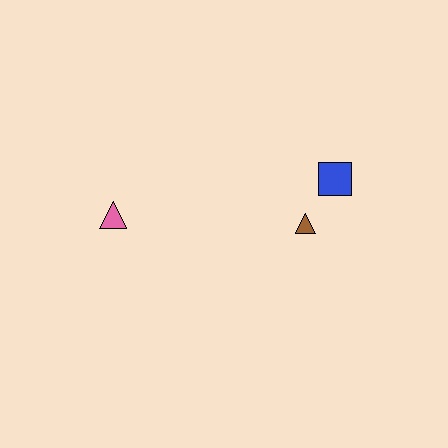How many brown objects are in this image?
There is 1 brown object.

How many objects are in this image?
There are 3 objects.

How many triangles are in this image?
There are 2 triangles.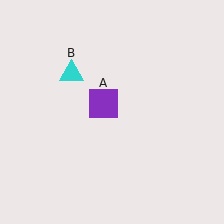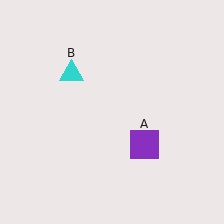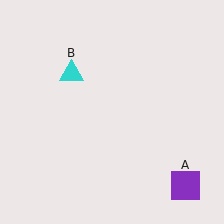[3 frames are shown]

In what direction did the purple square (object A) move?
The purple square (object A) moved down and to the right.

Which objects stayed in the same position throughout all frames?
Cyan triangle (object B) remained stationary.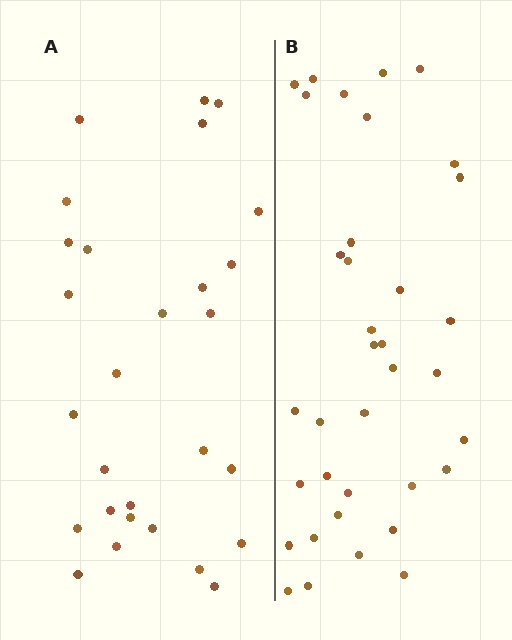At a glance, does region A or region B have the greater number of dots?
Region B (the right region) has more dots.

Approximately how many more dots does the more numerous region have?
Region B has roughly 8 or so more dots than region A.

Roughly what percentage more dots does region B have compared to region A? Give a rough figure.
About 30% more.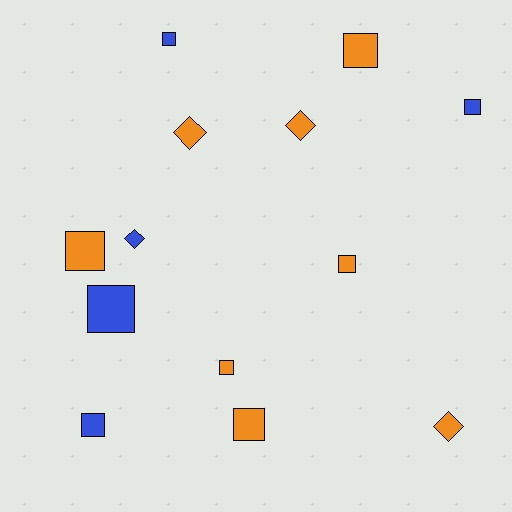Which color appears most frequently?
Orange, with 8 objects.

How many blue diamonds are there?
There is 1 blue diamond.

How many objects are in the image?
There are 13 objects.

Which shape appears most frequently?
Square, with 9 objects.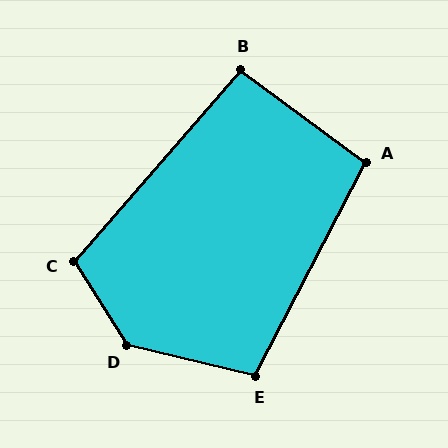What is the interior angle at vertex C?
Approximately 106 degrees (obtuse).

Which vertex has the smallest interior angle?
B, at approximately 95 degrees.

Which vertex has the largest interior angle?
D, at approximately 136 degrees.